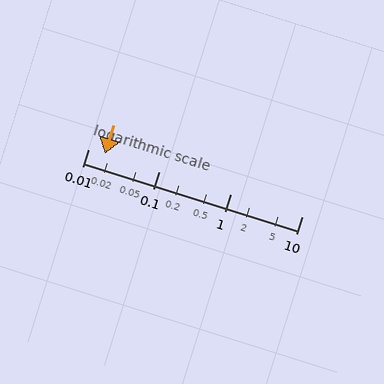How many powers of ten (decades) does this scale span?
The scale spans 3 decades, from 0.01 to 10.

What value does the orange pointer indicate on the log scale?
The pointer indicates approximately 0.017.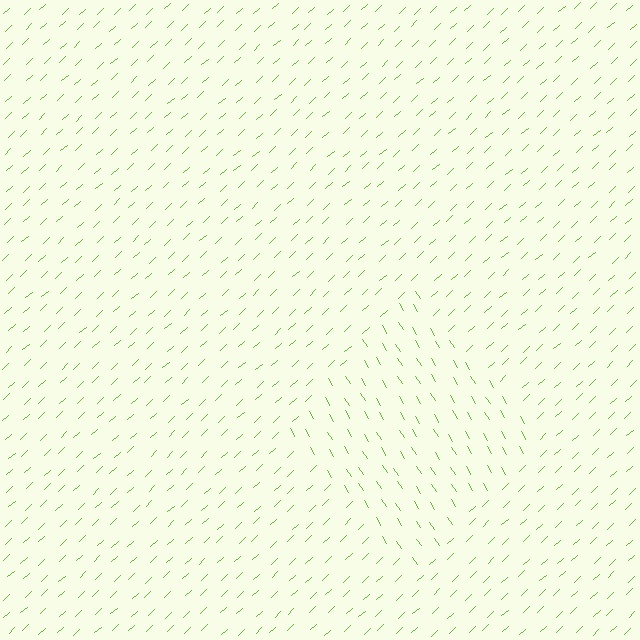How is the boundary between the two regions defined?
The boundary is defined purely by a change in line orientation (approximately 79 degrees difference). All lines are the same color and thickness.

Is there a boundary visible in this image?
Yes, there is a texture boundary formed by a change in line orientation.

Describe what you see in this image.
The image is filled with small lime line segments. A diamond region in the image has lines oriented differently from the surrounding lines, creating a visible texture boundary.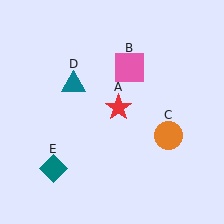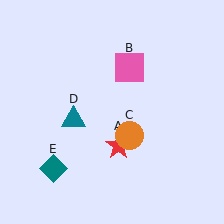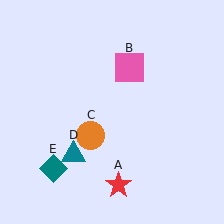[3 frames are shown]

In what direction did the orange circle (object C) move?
The orange circle (object C) moved left.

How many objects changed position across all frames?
3 objects changed position: red star (object A), orange circle (object C), teal triangle (object D).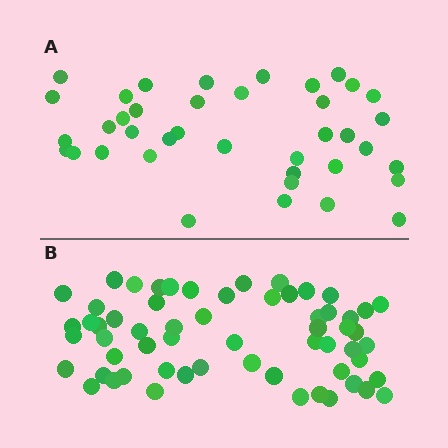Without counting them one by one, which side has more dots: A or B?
Region B (the bottom region) has more dots.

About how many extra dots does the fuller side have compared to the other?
Region B has approximately 20 more dots than region A.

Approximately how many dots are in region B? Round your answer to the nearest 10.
About 60 dots.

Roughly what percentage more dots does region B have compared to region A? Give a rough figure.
About 55% more.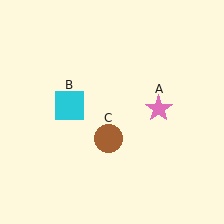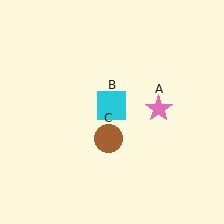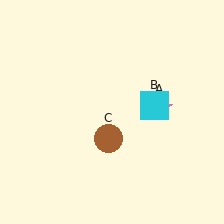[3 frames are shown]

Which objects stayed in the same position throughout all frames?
Pink star (object A) and brown circle (object C) remained stationary.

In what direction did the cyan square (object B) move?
The cyan square (object B) moved right.